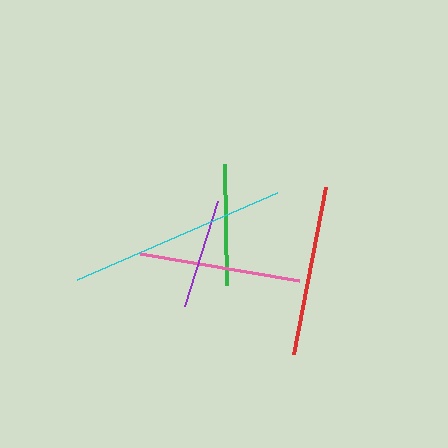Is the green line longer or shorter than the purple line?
The green line is longer than the purple line.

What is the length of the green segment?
The green segment is approximately 121 pixels long.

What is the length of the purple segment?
The purple segment is approximately 110 pixels long.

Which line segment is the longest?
The cyan line is the longest at approximately 217 pixels.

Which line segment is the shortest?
The purple line is the shortest at approximately 110 pixels.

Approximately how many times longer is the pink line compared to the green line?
The pink line is approximately 1.3 times the length of the green line.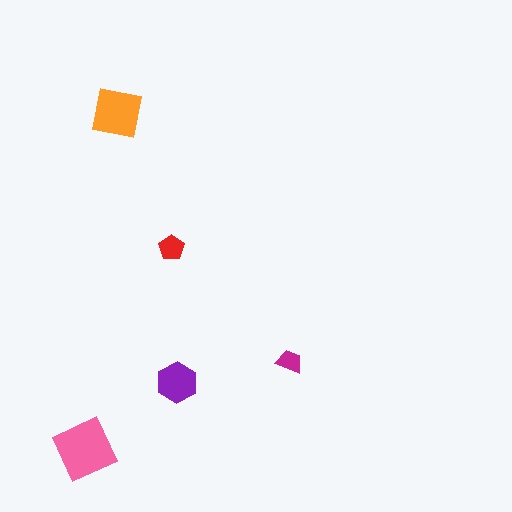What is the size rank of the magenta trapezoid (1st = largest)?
5th.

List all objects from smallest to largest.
The magenta trapezoid, the red pentagon, the purple hexagon, the orange square, the pink square.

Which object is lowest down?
The pink square is bottommost.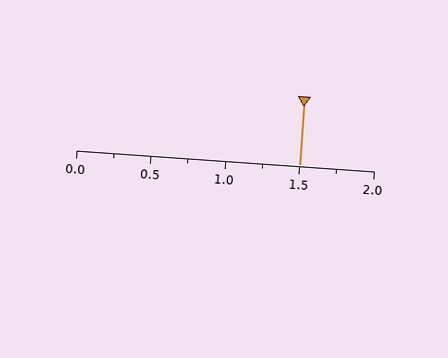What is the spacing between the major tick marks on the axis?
The major ticks are spaced 0.5 apart.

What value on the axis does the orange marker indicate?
The marker indicates approximately 1.5.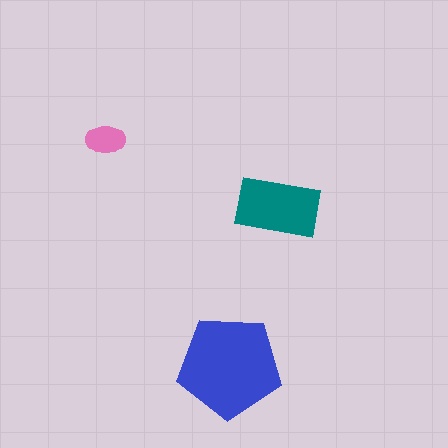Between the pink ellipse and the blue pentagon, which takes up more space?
The blue pentagon.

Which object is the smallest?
The pink ellipse.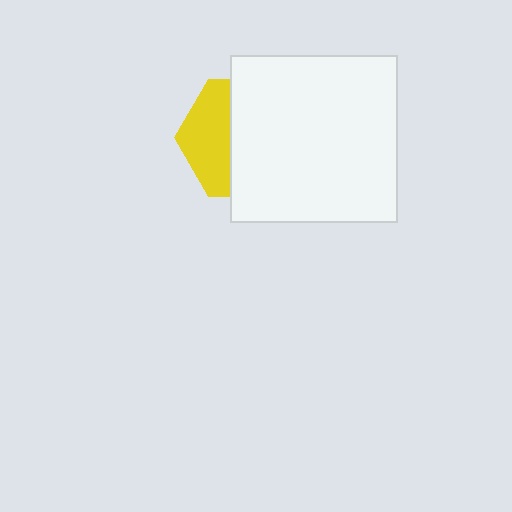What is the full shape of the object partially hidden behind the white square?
The partially hidden object is a yellow hexagon.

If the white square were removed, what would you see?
You would see the complete yellow hexagon.